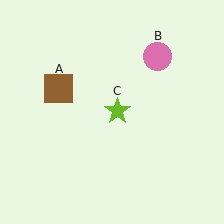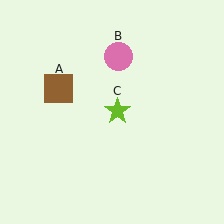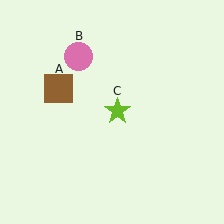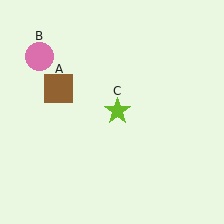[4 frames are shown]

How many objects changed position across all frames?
1 object changed position: pink circle (object B).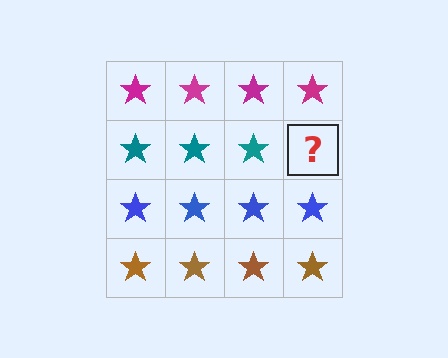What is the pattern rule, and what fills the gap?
The rule is that each row has a consistent color. The gap should be filled with a teal star.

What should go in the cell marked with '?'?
The missing cell should contain a teal star.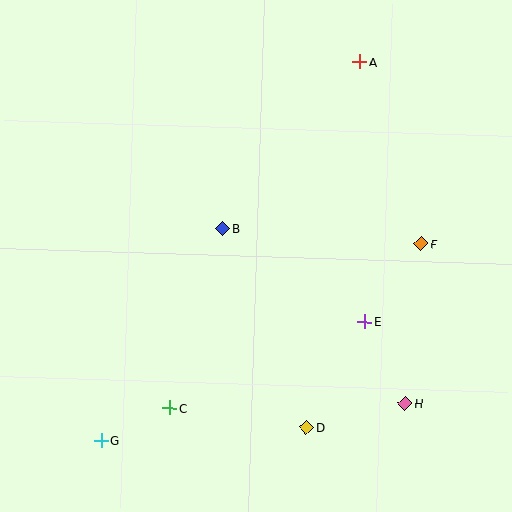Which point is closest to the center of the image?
Point B at (223, 229) is closest to the center.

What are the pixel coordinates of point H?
Point H is at (405, 404).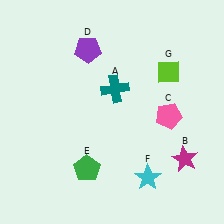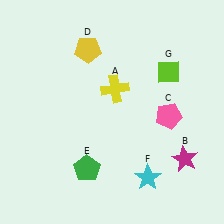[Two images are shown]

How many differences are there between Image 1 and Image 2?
There are 2 differences between the two images.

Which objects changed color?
A changed from teal to yellow. D changed from purple to yellow.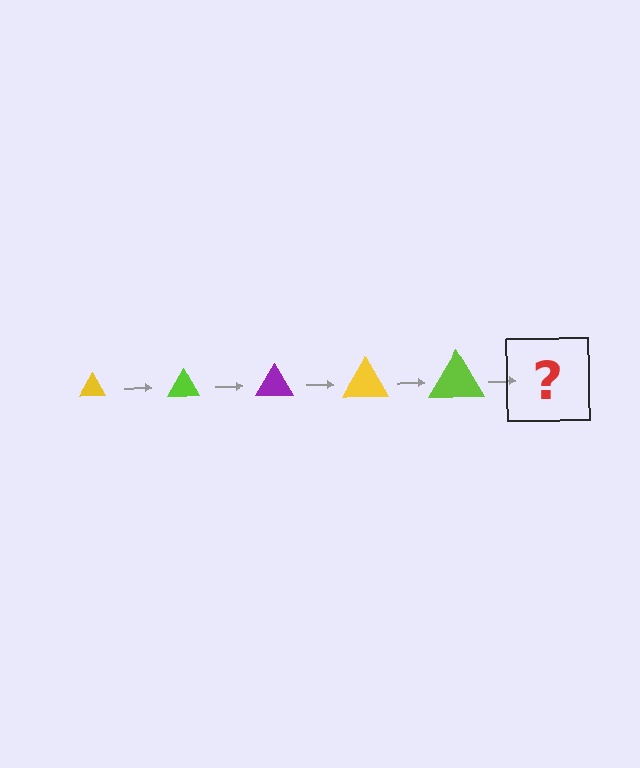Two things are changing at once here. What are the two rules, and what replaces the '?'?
The two rules are that the triangle grows larger each step and the color cycles through yellow, lime, and purple. The '?' should be a purple triangle, larger than the previous one.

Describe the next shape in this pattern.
It should be a purple triangle, larger than the previous one.